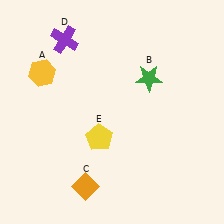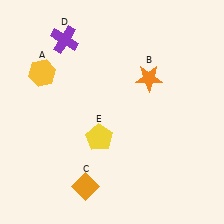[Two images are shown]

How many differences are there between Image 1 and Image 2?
There is 1 difference between the two images.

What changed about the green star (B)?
In Image 1, B is green. In Image 2, it changed to orange.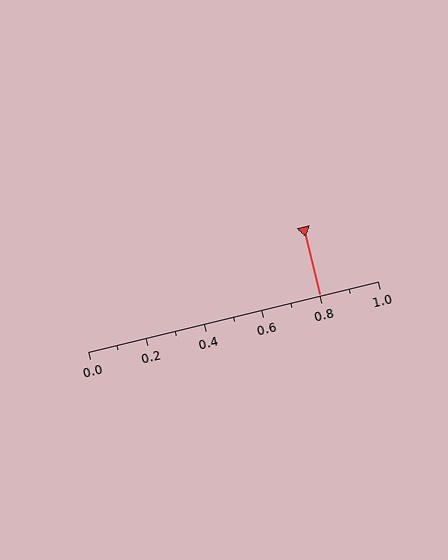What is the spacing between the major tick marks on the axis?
The major ticks are spaced 0.2 apart.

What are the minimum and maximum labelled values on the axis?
The axis runs from 0.0 to 1.0.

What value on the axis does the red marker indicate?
The marker indicates approximately 0.8.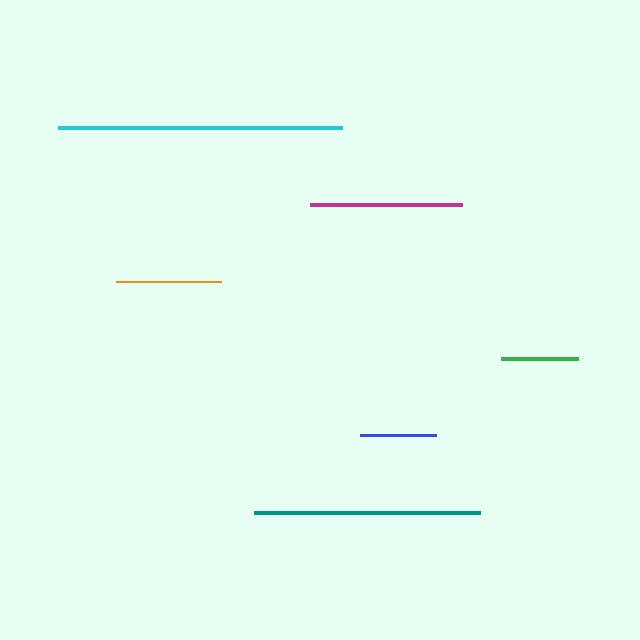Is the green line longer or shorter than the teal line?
The teal line is longer than the green line.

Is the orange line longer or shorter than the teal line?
The teal line is longer than the orange line.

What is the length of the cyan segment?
The cyan segment is approximately 283 pixels long.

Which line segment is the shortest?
The blue line is the shortest at approximately 75 pixels.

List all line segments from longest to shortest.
From longest to shortest: cyan, teal, magenta, orange, green, blue.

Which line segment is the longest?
The cyan line is the longest at approximately 283 pixels.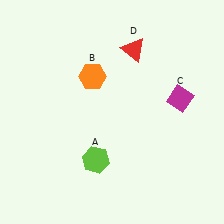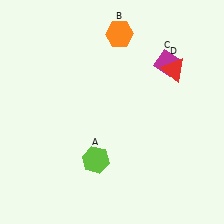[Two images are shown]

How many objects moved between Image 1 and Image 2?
3 objects moved between the two images.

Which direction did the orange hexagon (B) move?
The orange hexagon (B) moved up.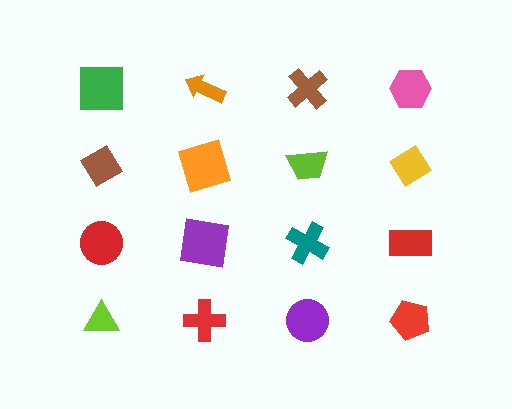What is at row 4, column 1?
A lime triangle.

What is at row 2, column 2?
An orange square.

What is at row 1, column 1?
A green square.